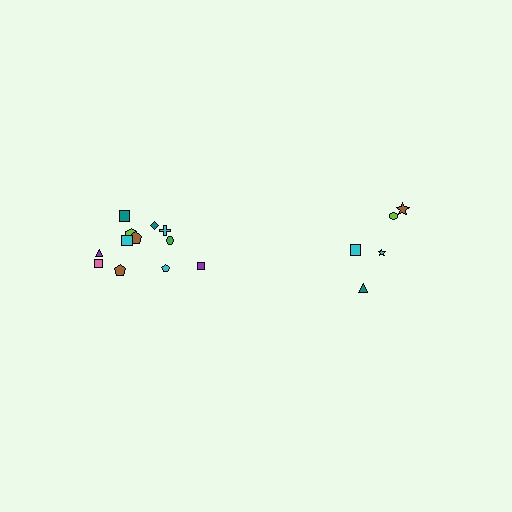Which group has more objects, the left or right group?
The left group.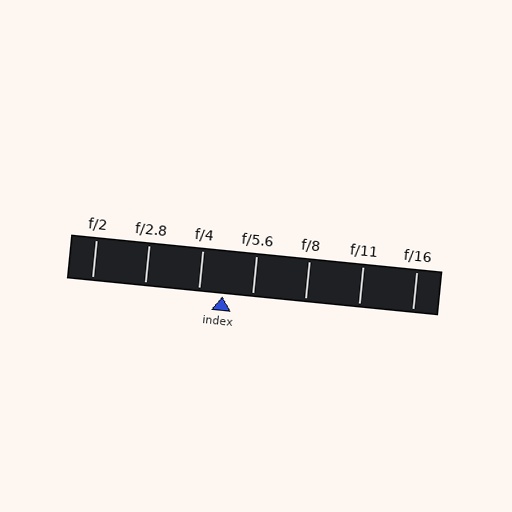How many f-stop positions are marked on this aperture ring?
There are 7 f-stop positions marked.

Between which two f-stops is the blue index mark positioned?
The index mark is between f/4 and f/5.6.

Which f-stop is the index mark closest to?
The index mark is closest to f/4.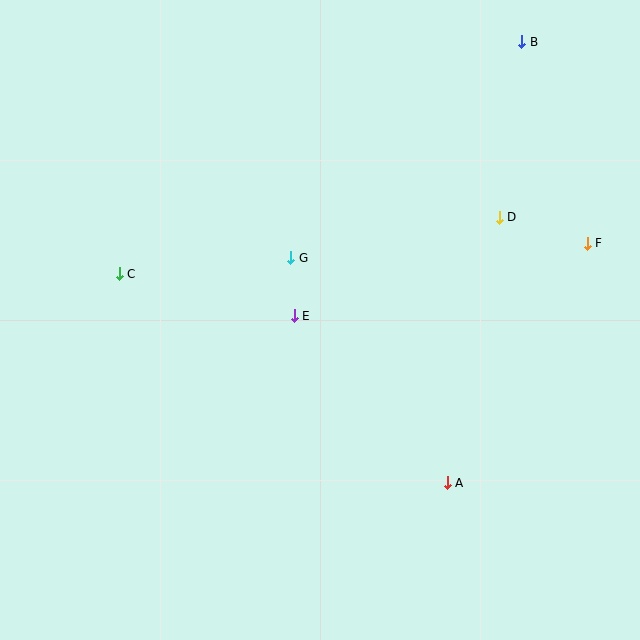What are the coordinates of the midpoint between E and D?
The midpoint between E and D is at (397, 267).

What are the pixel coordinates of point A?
Point A is at (447, 483).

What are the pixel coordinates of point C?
Point C is at (119, 274).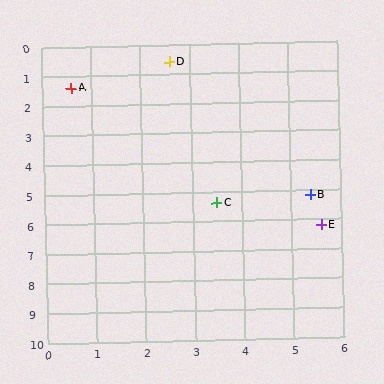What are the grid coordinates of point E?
Point E is at approximately (5.6, 6.2).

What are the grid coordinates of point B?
Point B is at approximately (5.4, 5.2).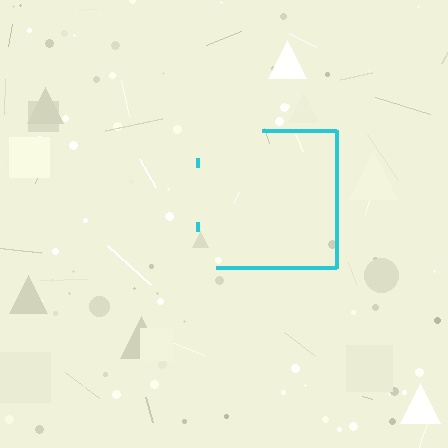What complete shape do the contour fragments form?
The contour fragments form a square.